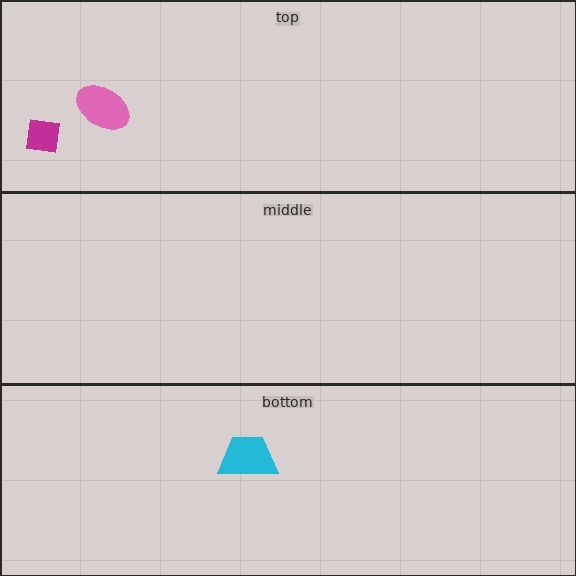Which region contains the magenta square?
The top region.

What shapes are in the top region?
The magenta square, the pink ellipse.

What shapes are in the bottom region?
The cyan trapezoid.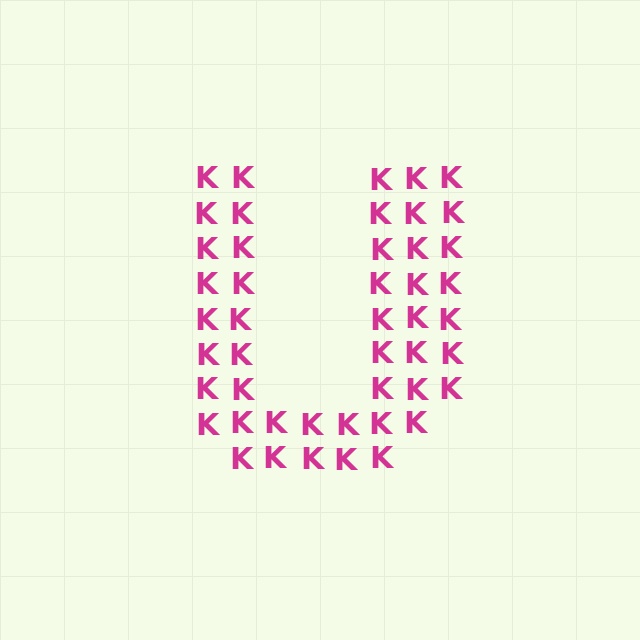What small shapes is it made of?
It is made of small letter K's.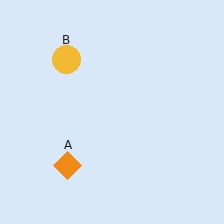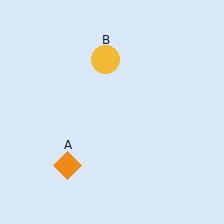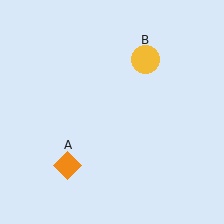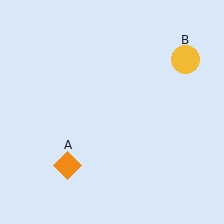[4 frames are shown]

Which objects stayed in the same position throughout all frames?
Orange diamond (object A) remained stationary.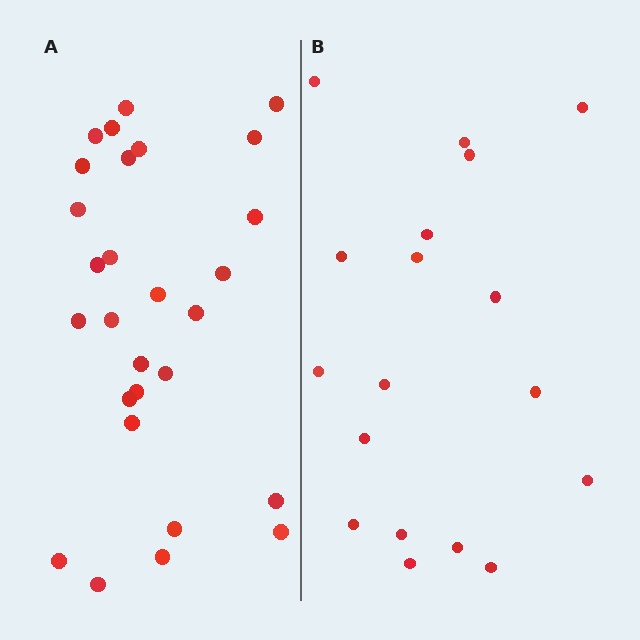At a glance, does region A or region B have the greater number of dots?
Region A (the left region) has more dots.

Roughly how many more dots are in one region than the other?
Region A has roughly 10 or so more dots than region B.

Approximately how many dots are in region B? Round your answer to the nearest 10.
About 20 dots. (The exact count is 18, which rounds to 20.)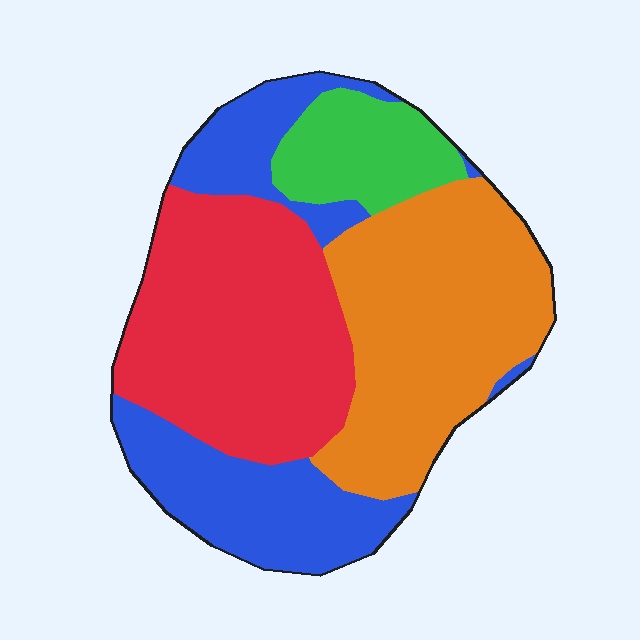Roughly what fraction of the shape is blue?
Blue takes up between a sixth and a third of the shape.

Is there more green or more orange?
Orange.